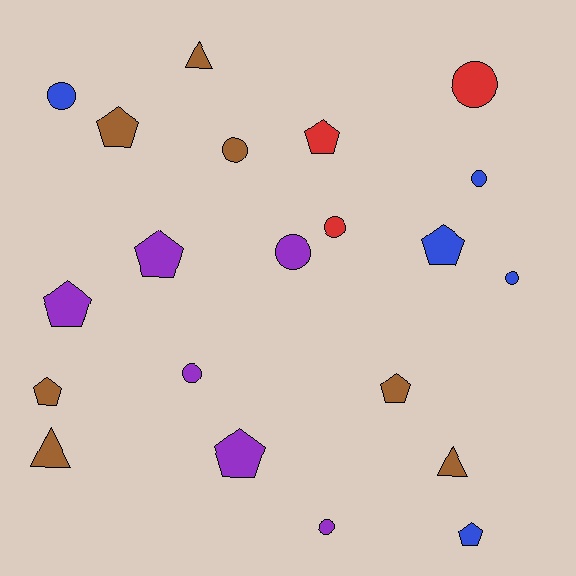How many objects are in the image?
There are 21 objects.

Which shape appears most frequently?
Pentagon, with 9 objects.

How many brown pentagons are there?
There are 3 brown pentagons.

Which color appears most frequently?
Brown, with 7 objects.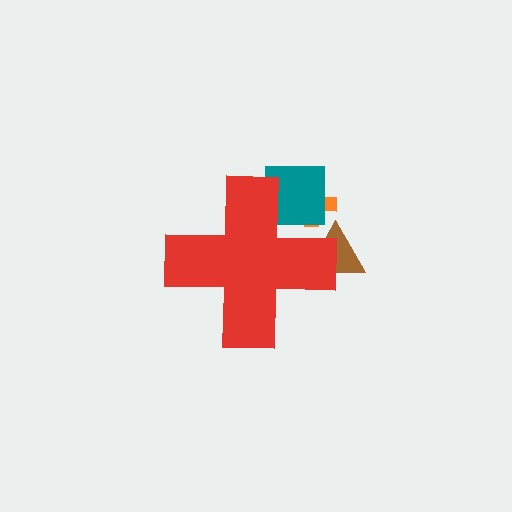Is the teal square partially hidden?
Yes, the teal square is partially hidden behind the red cross.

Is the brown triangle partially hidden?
Yes, the brown triangle is partially hidden behind the red cross.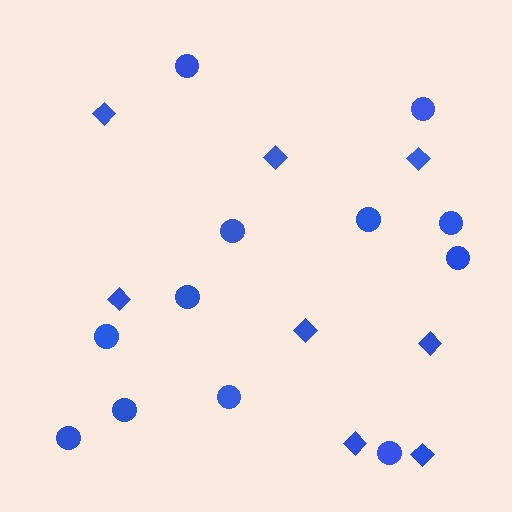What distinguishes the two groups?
There are 2 groups: one group of diamonds (8) and one group of circles (12).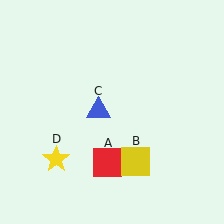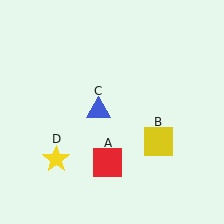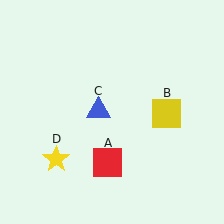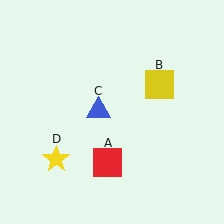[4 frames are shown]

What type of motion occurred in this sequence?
The yellow square (object B) rotated counterclockwise around the center of the scene.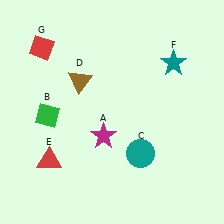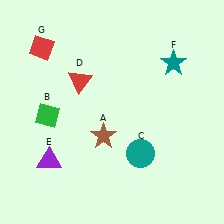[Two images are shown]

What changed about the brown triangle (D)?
In Image 1, D is brown. In Image 2, it changed to red.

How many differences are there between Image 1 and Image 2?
There are 3 differences between the two images.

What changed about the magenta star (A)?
In Image 1, A is magenta. In Image 2, it changed to brown.